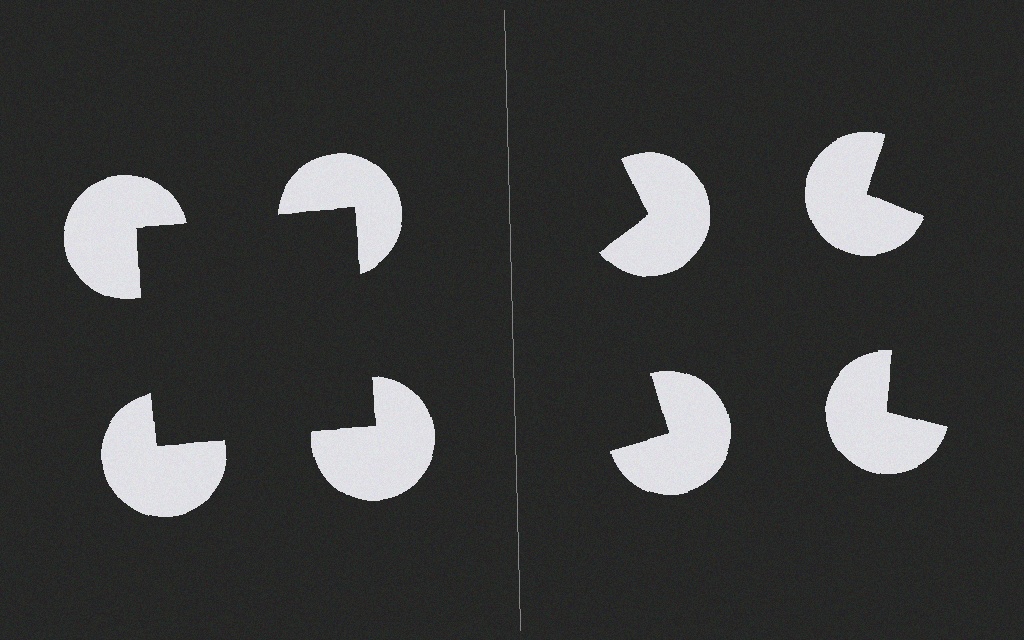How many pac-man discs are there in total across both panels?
8 — 4 on each side.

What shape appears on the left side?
An illusory square.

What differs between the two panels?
The pac-man discs are positioned identically on both sides; only the wedge orientations differ. On the left they align to a square; on the right they are misaligned.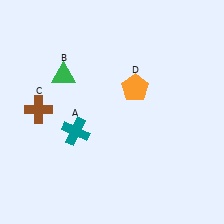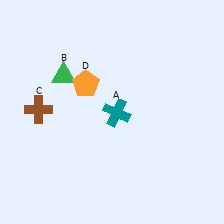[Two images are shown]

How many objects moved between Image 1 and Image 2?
2 objects moved between the two images.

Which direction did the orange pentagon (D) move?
The orange pentagon (D) moved left.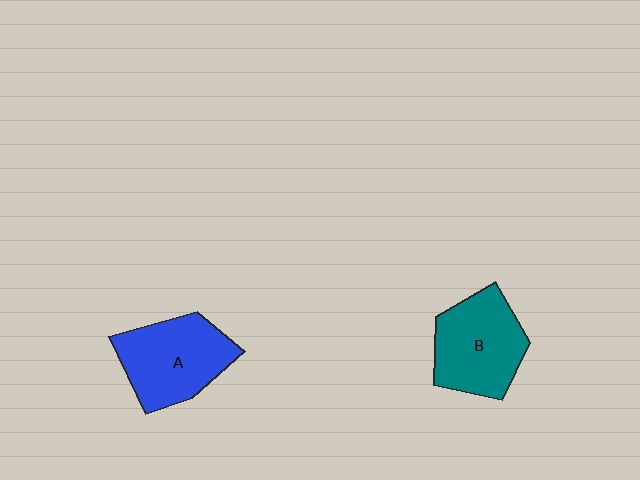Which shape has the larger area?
Shape A (blue).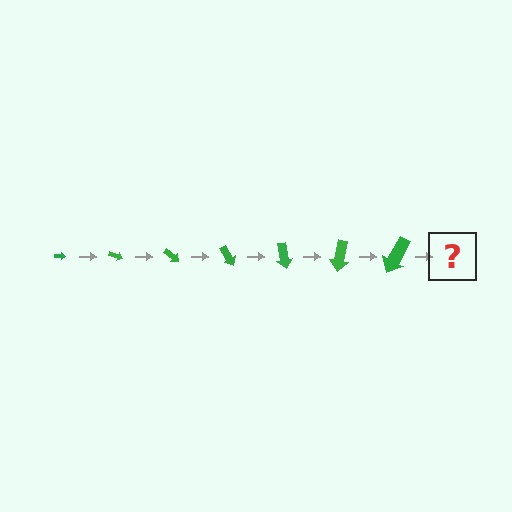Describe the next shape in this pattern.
It should be an arrow, larger than the previous one and rotated 140 degrees from the start.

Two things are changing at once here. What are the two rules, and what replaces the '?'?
The two rules are that the arrow grows larger each step and it rotates 20 degrees each step. The '?' should be an arrow, larger than the previous one and rotated 140 degrees from the start.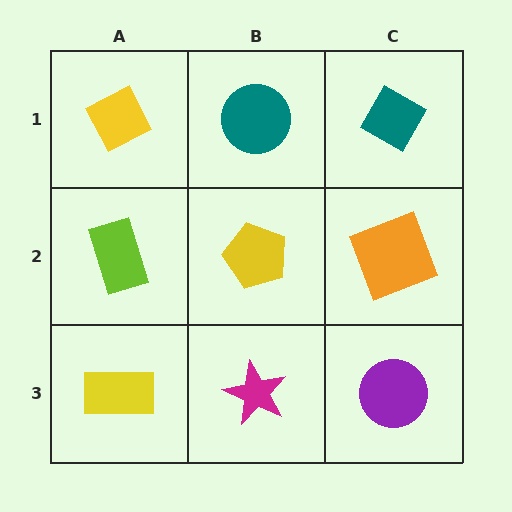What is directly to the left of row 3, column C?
A magenta star.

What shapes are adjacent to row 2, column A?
A yellow diamond (row 1, column A), a yellow rectangle (row 3, column A), a yellow pentagon (row 2, column B).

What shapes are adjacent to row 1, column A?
A lime rectangle (row 2, column A), a teal circle (row 1, column B).